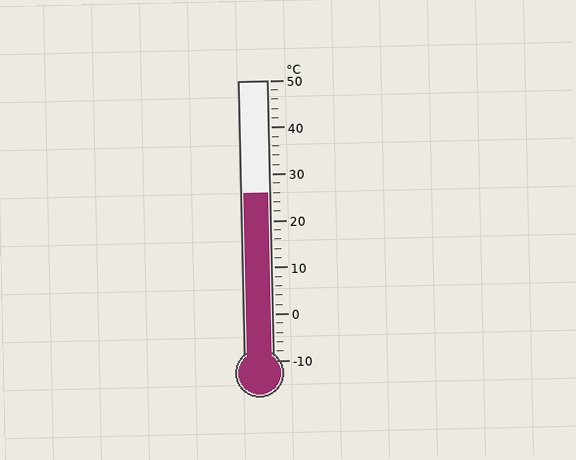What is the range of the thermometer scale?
The thermometer scale ranges from -10°C to 50°C.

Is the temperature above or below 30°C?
The temperature is below 30°C.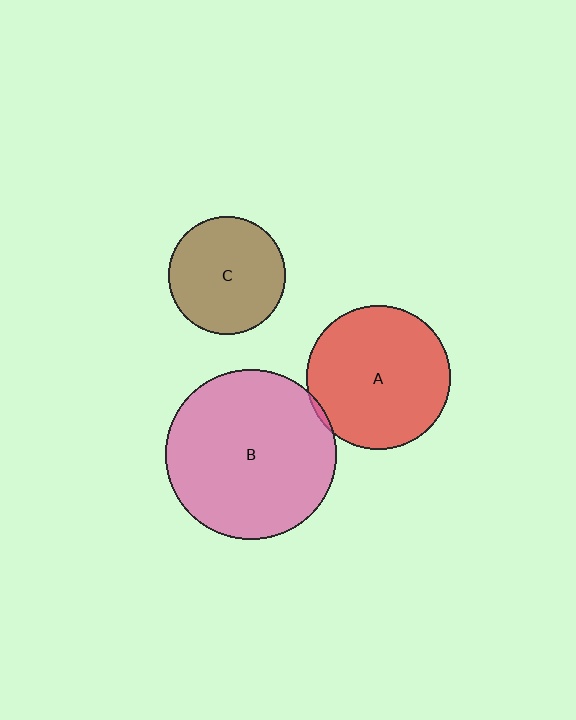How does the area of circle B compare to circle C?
Approximately 2.1 times.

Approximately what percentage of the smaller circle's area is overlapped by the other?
Approximately 5%.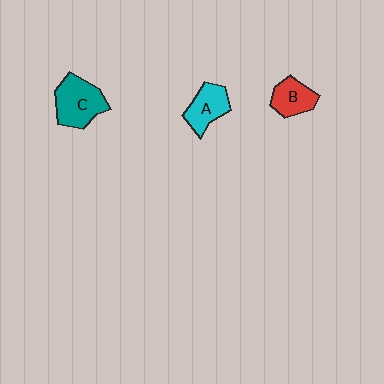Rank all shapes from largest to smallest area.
From largest to smallest: C (teal), A (cyan), B (red).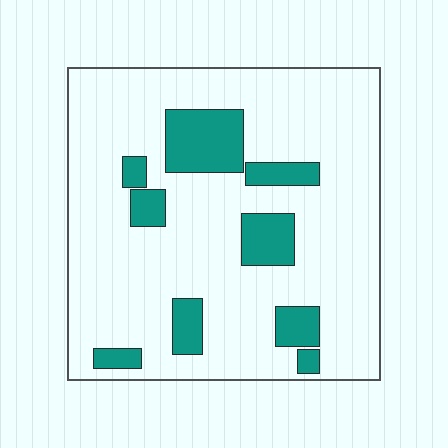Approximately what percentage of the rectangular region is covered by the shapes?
Approximately 15%.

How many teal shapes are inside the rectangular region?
9.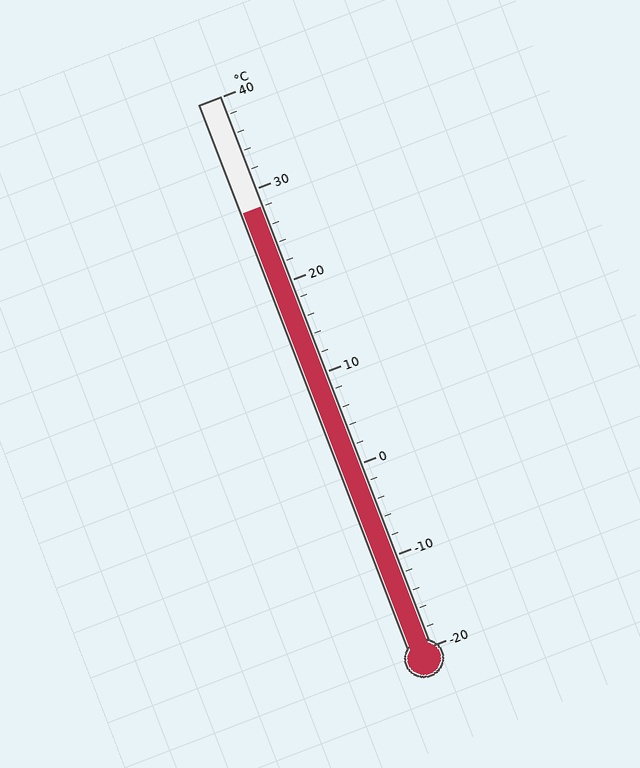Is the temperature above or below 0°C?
The temperature is above 0°C.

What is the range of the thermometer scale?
The thermometer scale ranges from -20°C to 40°C.